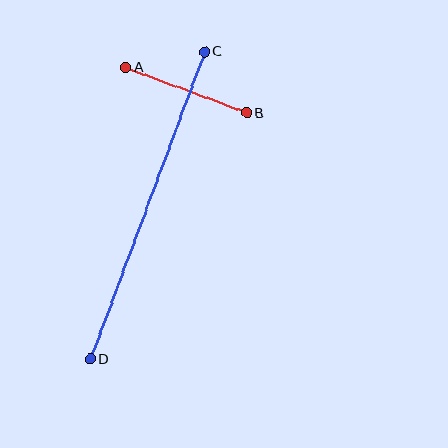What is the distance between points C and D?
The distance is approximately 328 pixels.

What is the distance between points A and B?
The distance is approximately 129 pixels.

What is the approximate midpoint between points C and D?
The midpoint is at approximately (148, 205) pixels.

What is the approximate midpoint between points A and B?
The midpoint is at approximately (186, 90) pixels.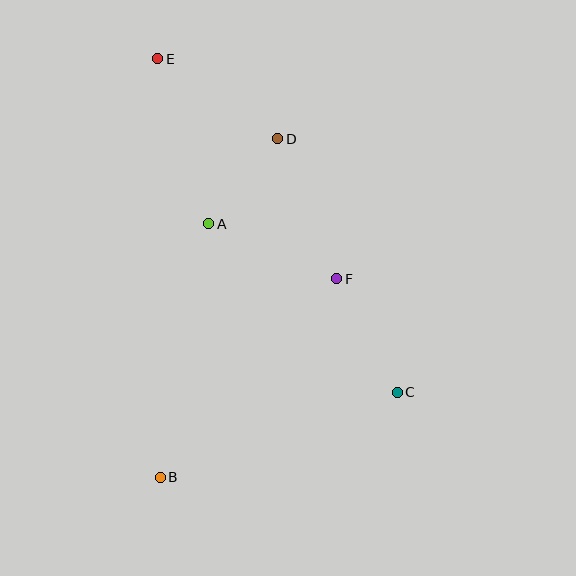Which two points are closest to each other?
Points A and D are closest to each other.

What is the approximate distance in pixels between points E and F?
The distance between E and F is approximately 284 pixels.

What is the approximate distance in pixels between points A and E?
The distance between A and E is approximately 173 pixels.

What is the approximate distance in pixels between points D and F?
The distance between D and F is approximately 152 pixels.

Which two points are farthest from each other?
Points B and E are farthest from each other.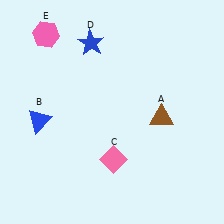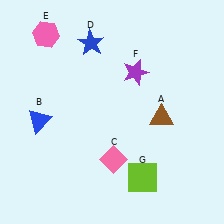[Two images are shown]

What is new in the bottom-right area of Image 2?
A lime square (G) was added in the bottom-right area of Image 2.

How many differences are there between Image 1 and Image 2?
There are 2 differences between the two images.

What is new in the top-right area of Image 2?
A purple star (F) was added in the top-right area of Image 2.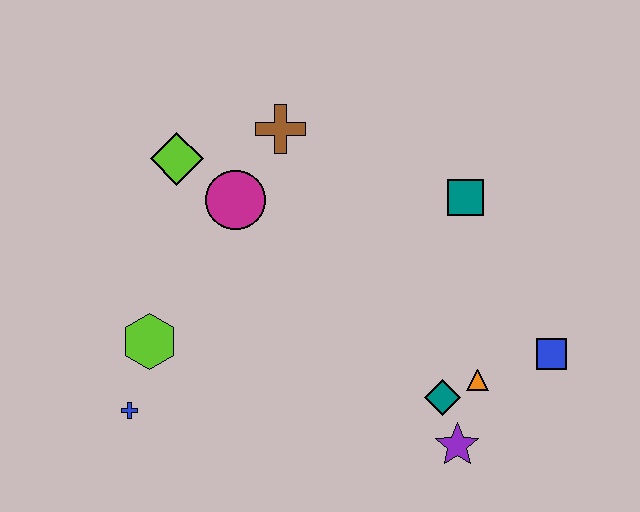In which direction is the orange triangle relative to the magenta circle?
The orange triangle is to the right of the magenta circle.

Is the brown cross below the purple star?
No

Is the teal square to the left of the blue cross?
No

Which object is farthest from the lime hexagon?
The blue square is farthest from the lime hexagon.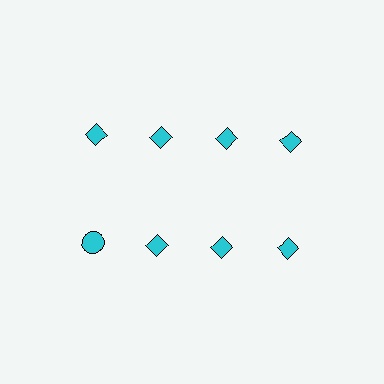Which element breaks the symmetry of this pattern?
The cyan circle in the second row, leftmost column breaks the symmetry. All other shapes are cyan diamonds.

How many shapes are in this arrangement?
There are 8 shapes arranged in a grid pattern.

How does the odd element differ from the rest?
It has a different shape: circle instead of diamond.